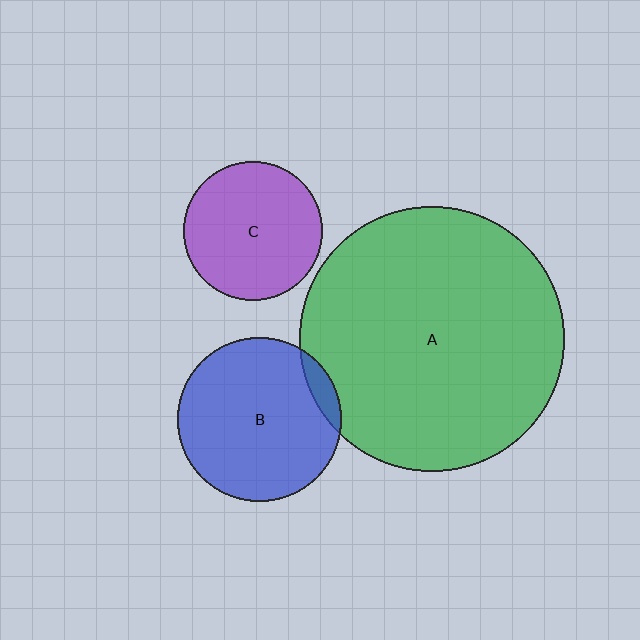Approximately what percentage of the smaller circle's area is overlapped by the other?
Approximately 10%.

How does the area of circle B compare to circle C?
Approximately 1.4 times.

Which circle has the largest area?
Circle A (green).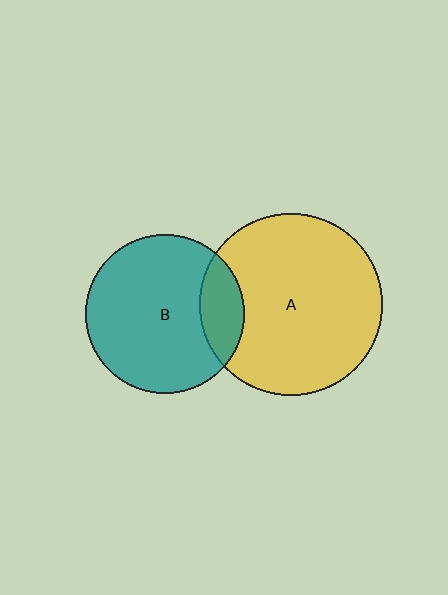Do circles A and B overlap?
Yes.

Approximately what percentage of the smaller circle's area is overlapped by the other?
Approximately 15%.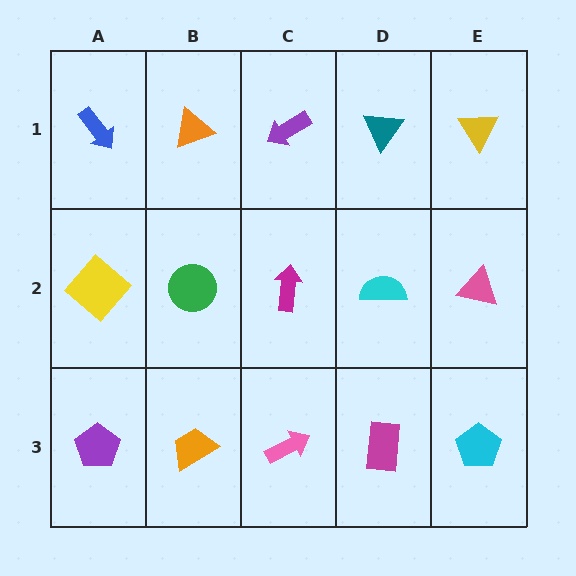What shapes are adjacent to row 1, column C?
A magenta arrow (row 2, column C), an orange triangle (row 1, column B), a teal triangle (row 1, column D).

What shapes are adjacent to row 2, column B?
An orange triangle (row 1, column B), an orange trapezoid (row 3, column B), a yellow diamond (row 2, column A), a magenta arrow (row 2, column C).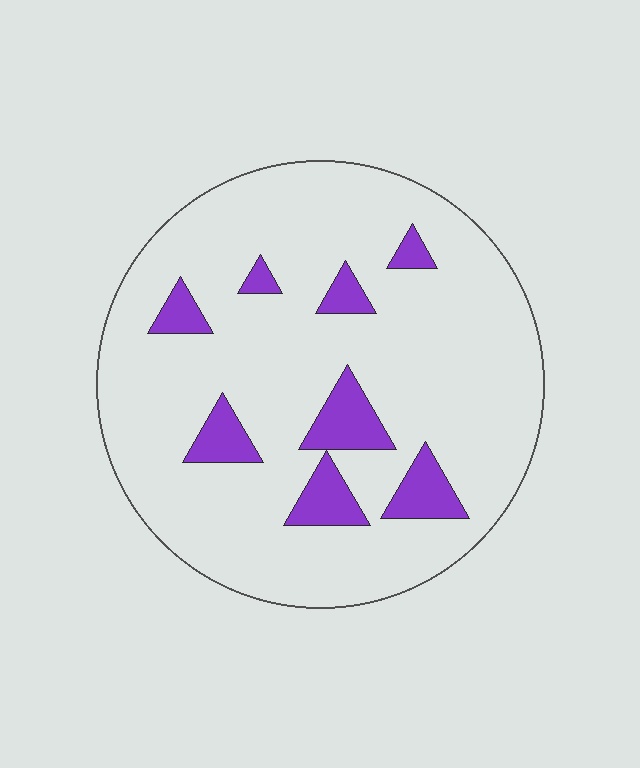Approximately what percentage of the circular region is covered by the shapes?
Approximately 15%.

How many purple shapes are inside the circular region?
8.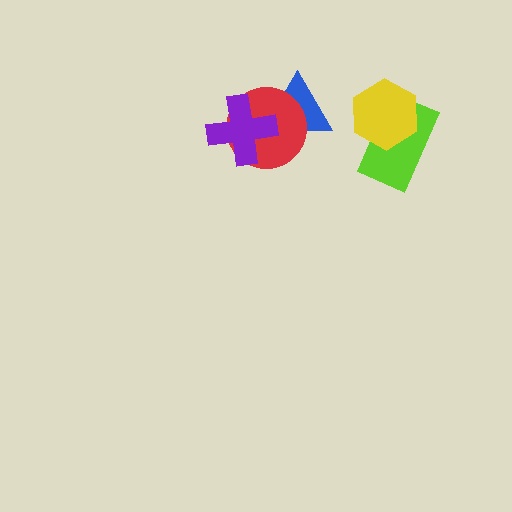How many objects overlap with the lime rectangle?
1 object overlaps with the lime rectangle.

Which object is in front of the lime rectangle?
The yellow hexagon is in front of the lime rectangle.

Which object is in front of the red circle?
The purple cross is in front of the red circle.